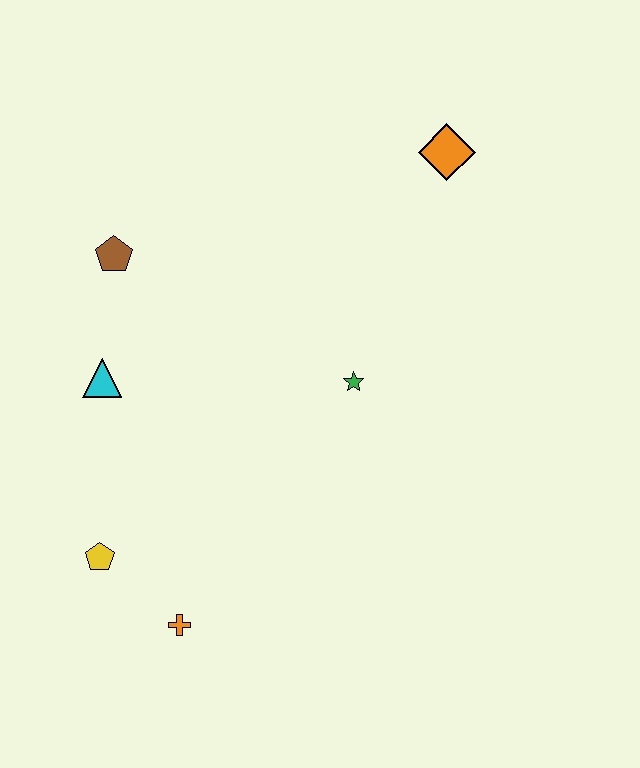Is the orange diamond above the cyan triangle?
Yes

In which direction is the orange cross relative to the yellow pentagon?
The orange cross is to the right of the yellow pentagon.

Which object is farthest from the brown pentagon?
The orange cross is farthest from the brown pentagon.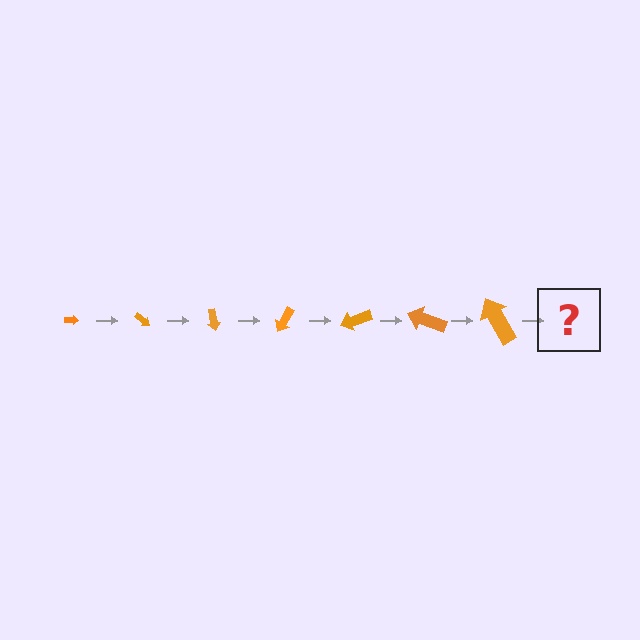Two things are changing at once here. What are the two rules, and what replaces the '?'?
The two rules are that the arrow grows larger each step and it rotates 40 degrees each step. The '?' should be an arrow, larger than the previous one and rotated 280 degrees from the start.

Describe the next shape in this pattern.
It should be an arrow, larger than the previous one and rotated 280 degrees from the start.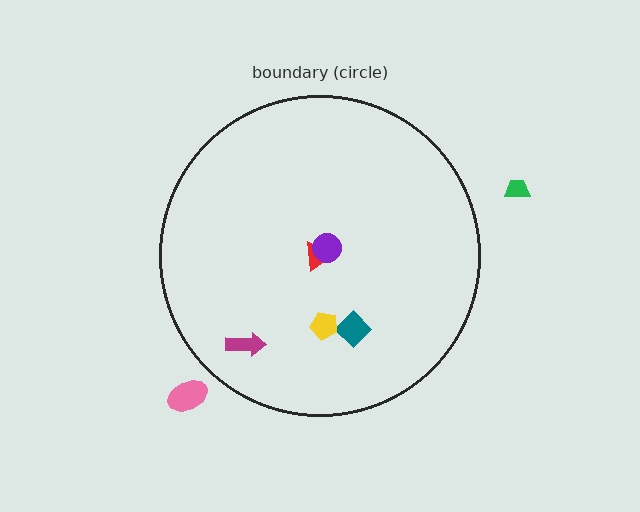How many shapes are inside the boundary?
5 inside, 2 outside.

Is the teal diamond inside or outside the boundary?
Inside.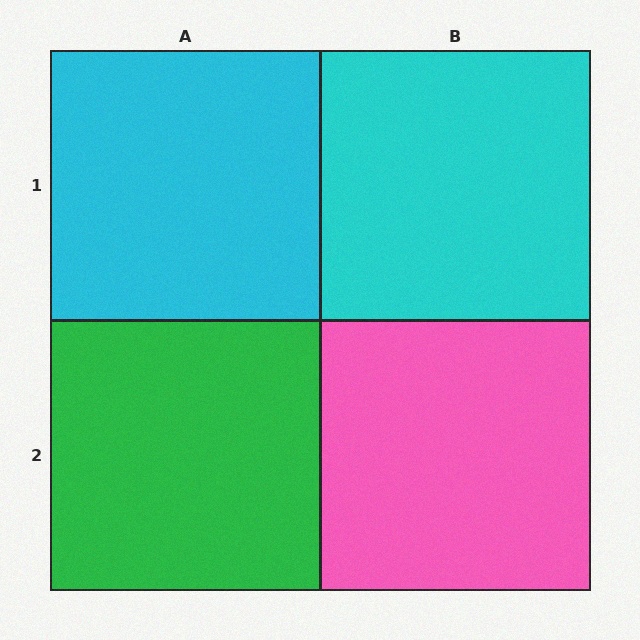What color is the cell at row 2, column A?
Green.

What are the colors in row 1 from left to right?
Cyan, cyan.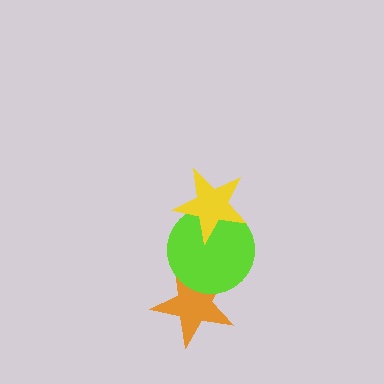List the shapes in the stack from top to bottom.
From top to bottom: the yellow star, the lime circle, the orange star.